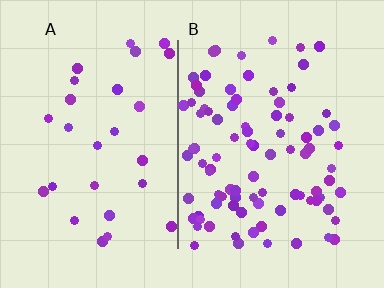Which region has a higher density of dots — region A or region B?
B (the right).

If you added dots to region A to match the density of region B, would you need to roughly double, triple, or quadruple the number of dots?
Approximately triple.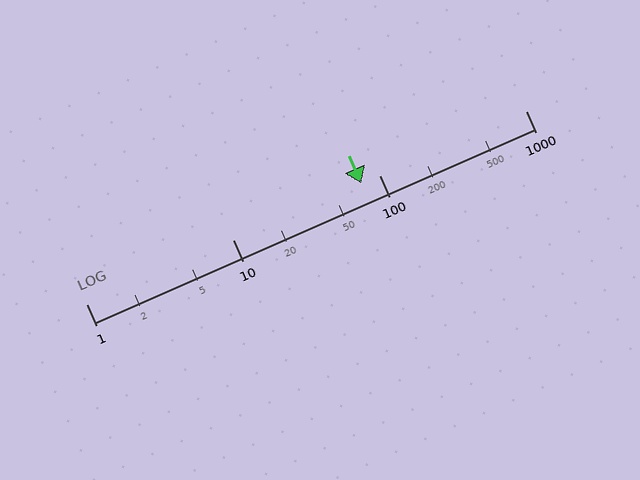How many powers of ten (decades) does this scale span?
The scale spans 3 decades, from 1 to 1000.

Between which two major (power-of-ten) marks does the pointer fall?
The pointer is between 10 and 100.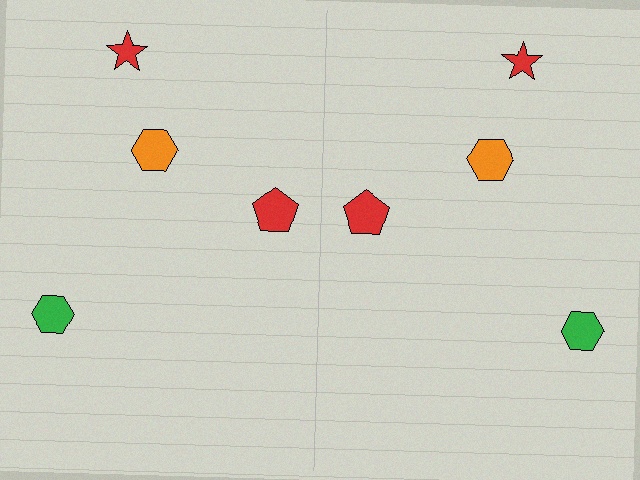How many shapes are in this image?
There are 8 shapes in this image.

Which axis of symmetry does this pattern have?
The pattern has a vertical axis of symmetry running through the center of the image.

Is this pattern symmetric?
Yes, this pattern has bilateral (reflection) symmetry.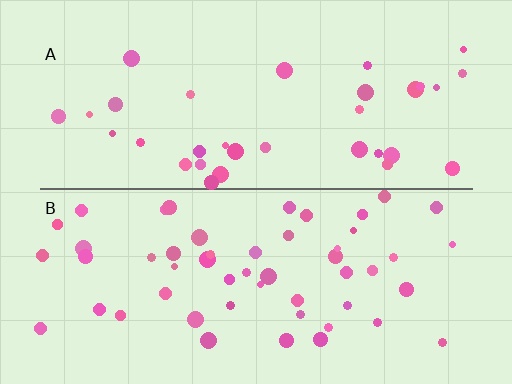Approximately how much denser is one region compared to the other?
Approximately 1.5× — region B over region A.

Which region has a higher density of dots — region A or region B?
B (the bottom).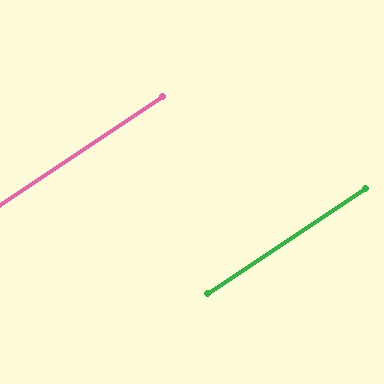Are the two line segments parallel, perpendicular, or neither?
Parallel — their directions differ by only 0.1°.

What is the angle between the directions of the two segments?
Approximately 0 degrees.